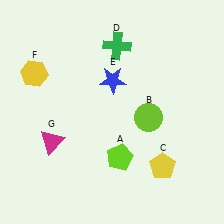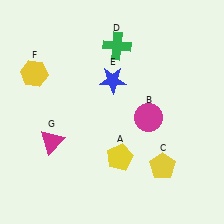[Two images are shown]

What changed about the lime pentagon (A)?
In Image 1, A is lime. In Image 2, it changed to yellow.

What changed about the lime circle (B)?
In Image 1, B is lime. In Image 2, it changed to magenta.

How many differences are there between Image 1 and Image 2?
There are 2 differences between the two images.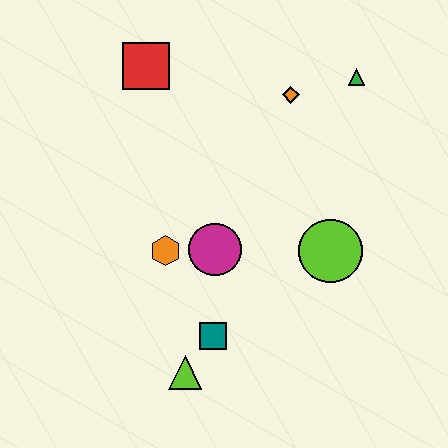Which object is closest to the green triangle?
The orange diamond is closest to the green triangle.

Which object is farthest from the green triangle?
The lime triangle is farthest from the green triangle.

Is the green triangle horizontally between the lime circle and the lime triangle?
No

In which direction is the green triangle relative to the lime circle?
The green triangle is above the lime circle.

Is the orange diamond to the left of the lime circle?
Yes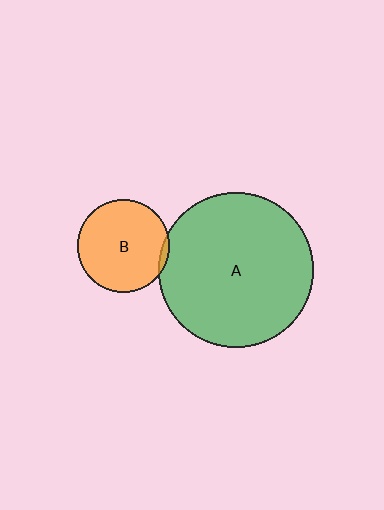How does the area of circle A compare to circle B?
Approximately 2.8 times.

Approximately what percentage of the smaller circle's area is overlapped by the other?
Approximately 5%.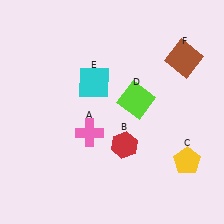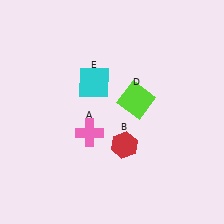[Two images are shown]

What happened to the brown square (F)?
The brown square (F) was removed in Image 2. It was in the top-right area of Image 1.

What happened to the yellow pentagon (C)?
The yellow pentagon (C) was removed in Image 2. It was in the bottom-right area of Image 1.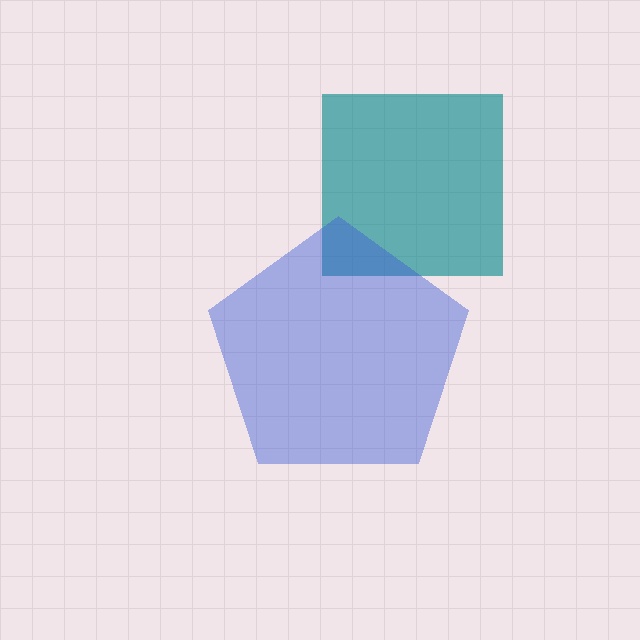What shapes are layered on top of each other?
The layered shapes are: a teal square, a blue pentagon.